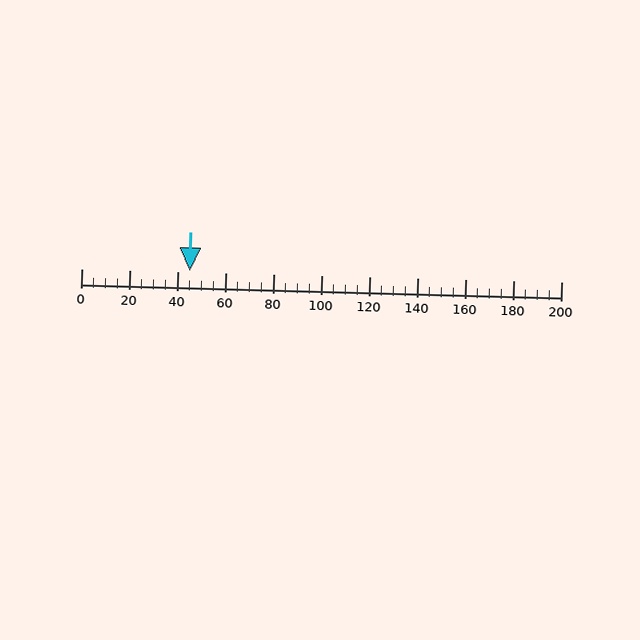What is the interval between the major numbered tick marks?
The major tick marks are spaced 20 units apart.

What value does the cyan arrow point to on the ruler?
The cyan arrow points to approximately 45.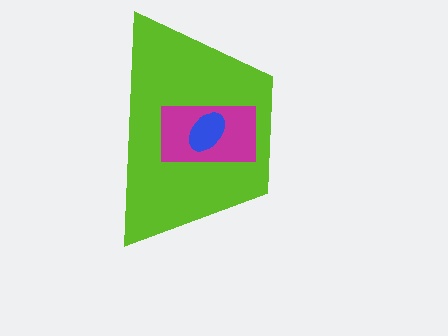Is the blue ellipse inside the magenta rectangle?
Yes.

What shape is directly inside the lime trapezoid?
The magenta rectangle.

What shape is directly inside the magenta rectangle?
The blue ellipse.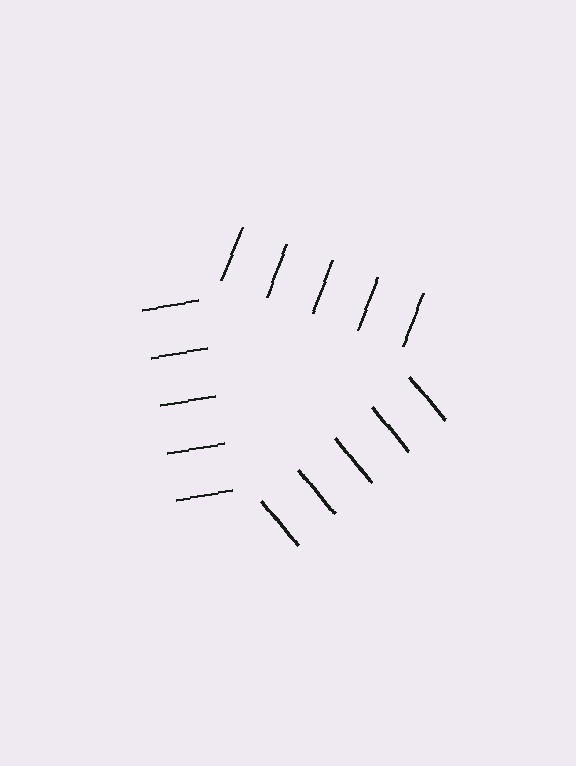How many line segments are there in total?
15 — 5 along each of the 3 edges.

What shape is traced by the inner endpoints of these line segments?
An illusory triangle — the line segments terminate on its edges but no continuous stroke is drawn.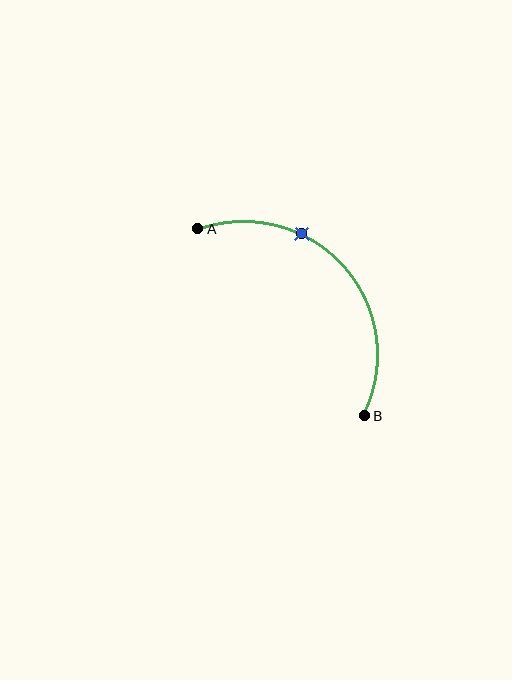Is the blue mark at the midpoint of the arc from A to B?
No. The blue mark lies on the arc but is closer to endpoint A. The arc midpoint would be at the point on the curve equidistant along the arc from both A and B.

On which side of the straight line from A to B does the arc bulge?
The arc bulges above and to the right of the straight line connecting A and B.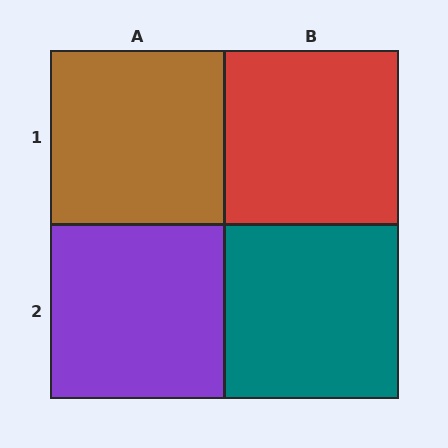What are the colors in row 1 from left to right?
Brown, red.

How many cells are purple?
1 cell is purple.